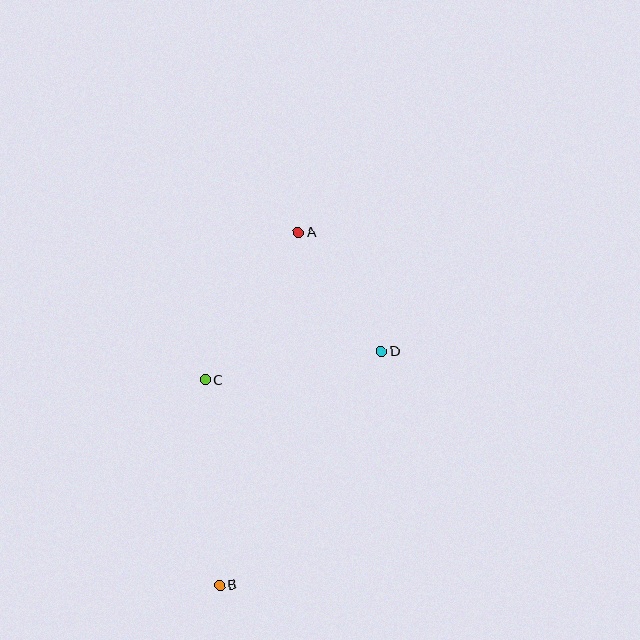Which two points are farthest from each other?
Points A and B are farthest from each other.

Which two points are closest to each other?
Points A and D are closest to each other.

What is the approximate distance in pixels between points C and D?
The distance between C and D is approximately 178 pixels.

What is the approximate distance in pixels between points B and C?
The distance between B and C is approximately 206 pixels.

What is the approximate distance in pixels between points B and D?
The distance between B and D is approximately 284 pixels.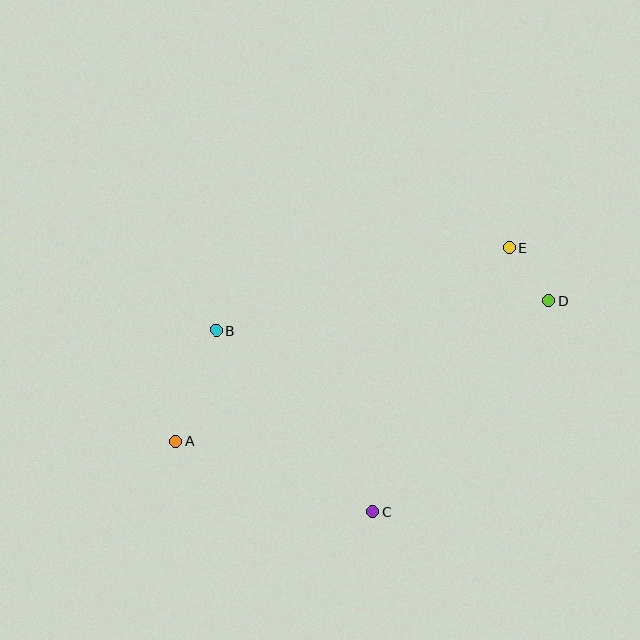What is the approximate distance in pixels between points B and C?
The distance between B and C is approximately 240 pixels.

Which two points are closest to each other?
Points D and E are closest to each other.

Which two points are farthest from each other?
Points A and D are farthest from each other.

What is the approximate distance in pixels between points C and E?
The distance between C and E is approximately 298 pixels.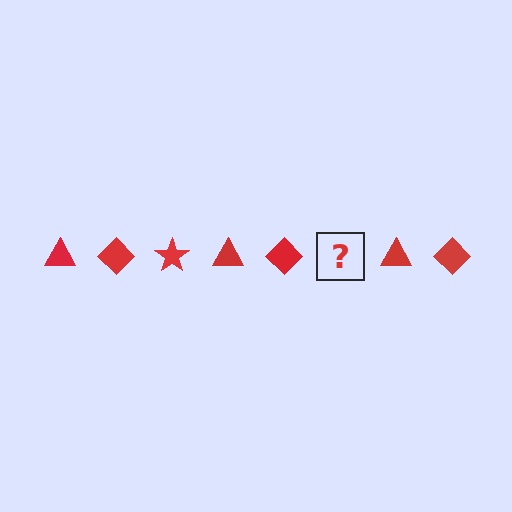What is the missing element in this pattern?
The missing element is a red star.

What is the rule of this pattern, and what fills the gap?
The rule is that the pattern cycles through triangle, diamond, star shapes in red. The gap should be filled with a red star.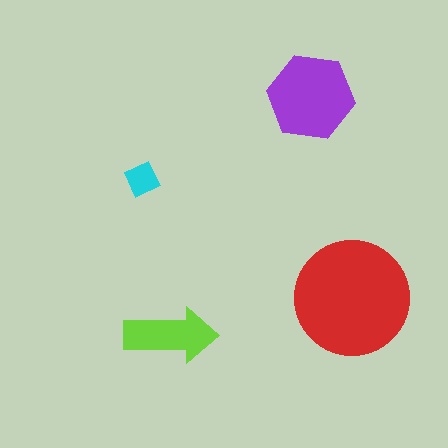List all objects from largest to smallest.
The red circle, the purple hexagon, the lime arrow, the cyan diamond.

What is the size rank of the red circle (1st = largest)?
1st.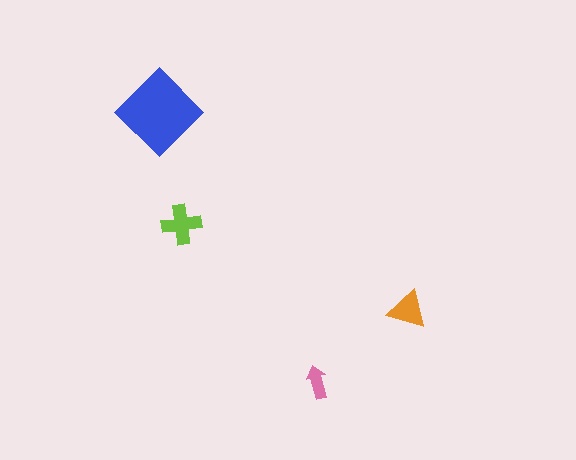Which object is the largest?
The blue diamond.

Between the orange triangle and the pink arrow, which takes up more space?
The orange triangle.